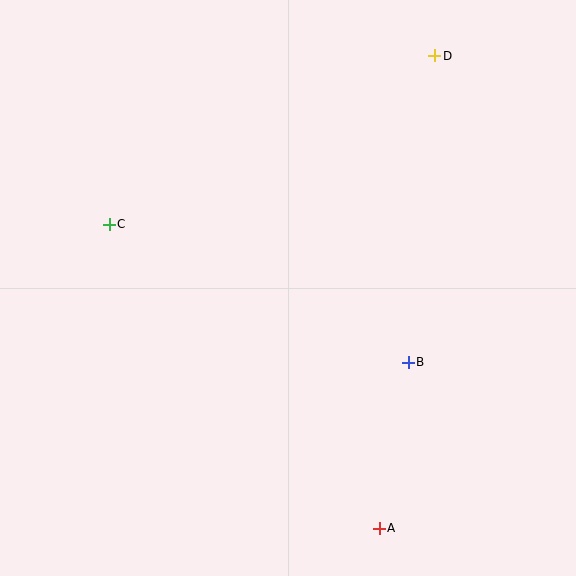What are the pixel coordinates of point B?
Point B is at (408, 362).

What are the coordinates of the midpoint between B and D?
The midpoint between B and D is at (422, 209).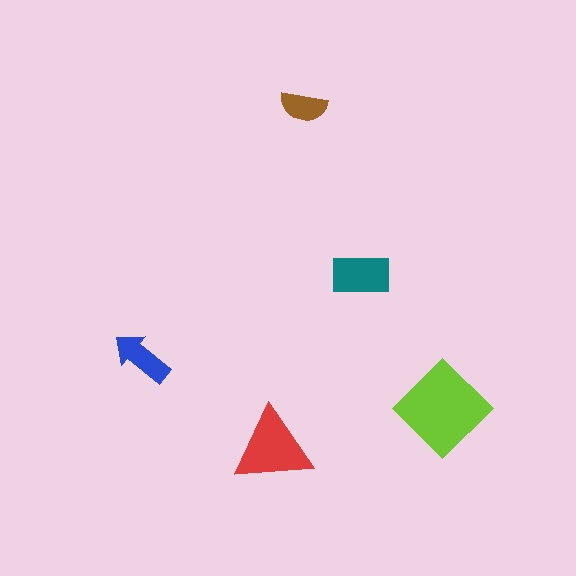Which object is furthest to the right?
The lime diamond is rightmost.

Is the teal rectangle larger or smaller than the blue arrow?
Larger.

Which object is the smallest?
The brown semicircle.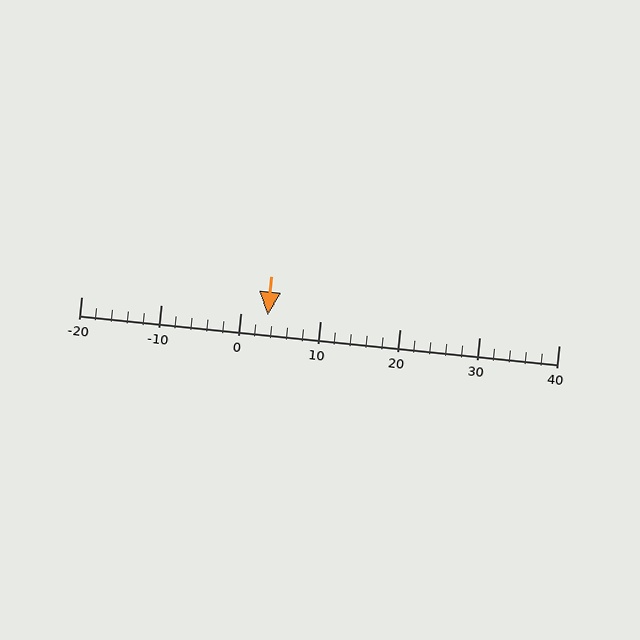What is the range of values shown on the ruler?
The ruler shows values from -20 to 40.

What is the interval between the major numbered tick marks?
The major tick marks are spaced 10 units apart.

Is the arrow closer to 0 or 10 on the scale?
The arrow is closer to 0.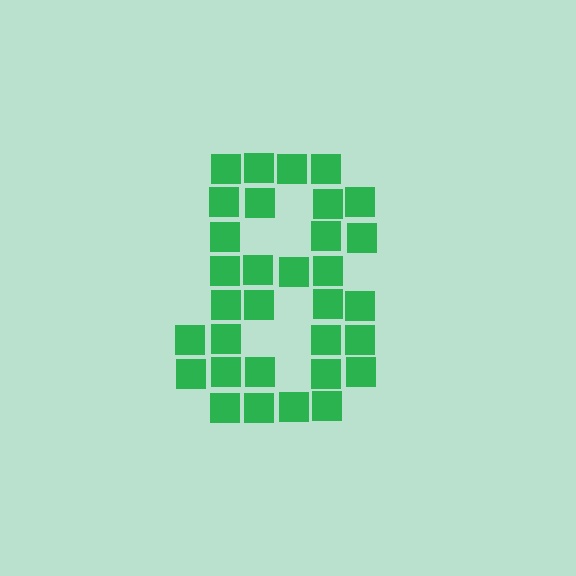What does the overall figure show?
The overall figure shows the digit 8.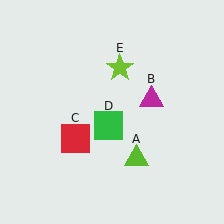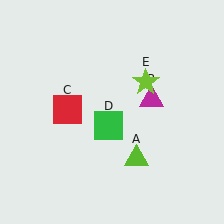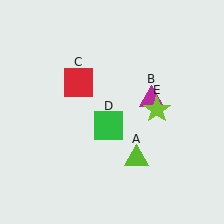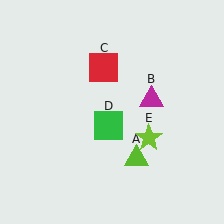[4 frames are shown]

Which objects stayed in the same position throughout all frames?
Lime triangle (object A) and magenta triangle (object B) and green square (object D) remained stationary.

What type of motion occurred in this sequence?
The red square (object C), lime star (object E) rotated clockwise around the center of the scene.